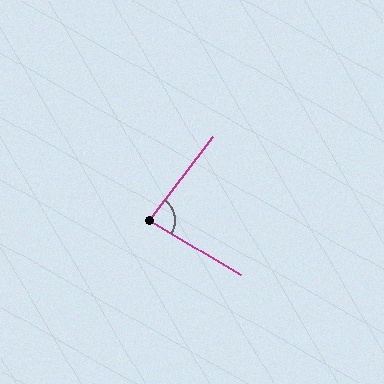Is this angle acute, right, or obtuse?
It is acute.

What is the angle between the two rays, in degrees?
Approximately 84 degrees.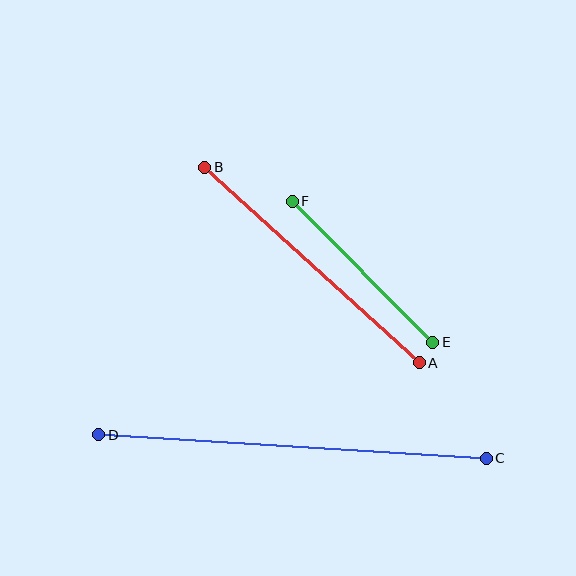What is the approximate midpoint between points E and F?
The midpoint is at approximately (362, 272) pixels.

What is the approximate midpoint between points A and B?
The midpoint is at approximately (312, 265) pixels.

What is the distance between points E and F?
The distance is approximately 199 pixels.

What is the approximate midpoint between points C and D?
The midpoint is at approximately (293, 446) pixels.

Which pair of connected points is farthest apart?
Points C and D are farthest apart.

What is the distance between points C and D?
The distance is approximately 388 pixels.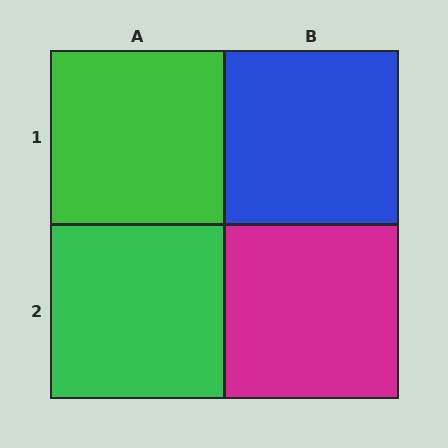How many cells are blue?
1 cell is blue.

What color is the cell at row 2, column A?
Green.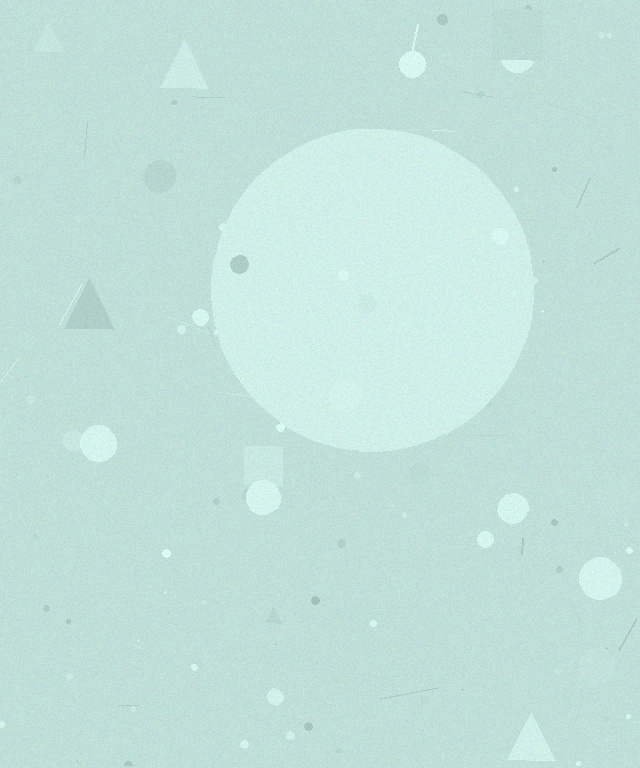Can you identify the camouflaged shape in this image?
The camouflaged shape is a circle.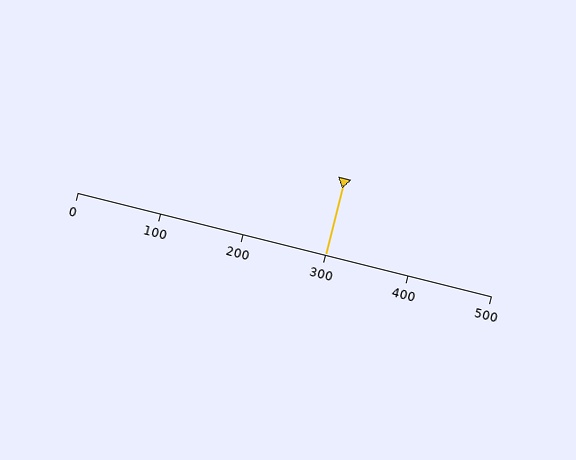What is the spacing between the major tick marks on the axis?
The major ticks are spaced 100 apart.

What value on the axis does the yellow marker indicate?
The marker indicates approximately 300.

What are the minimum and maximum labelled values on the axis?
The axis runs from 0 to 500.